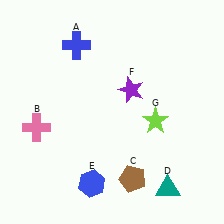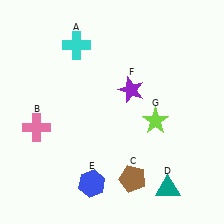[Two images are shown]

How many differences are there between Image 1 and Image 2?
There is 1 difference between the two images.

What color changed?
The cross (A) changed from blue in Image 1 to cyan in Image 2.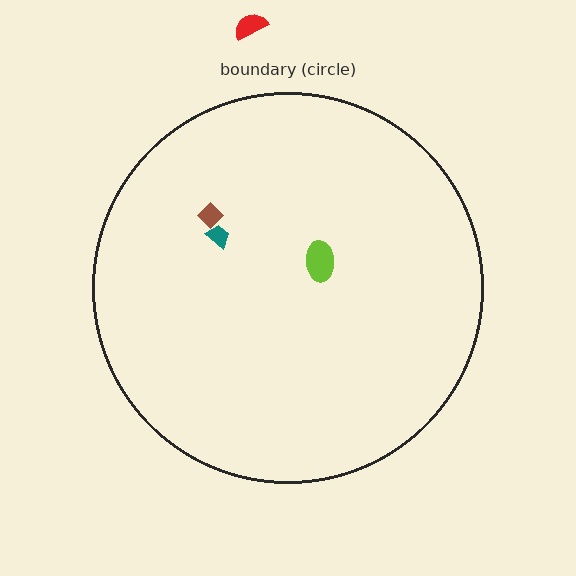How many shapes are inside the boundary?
3 inside, 1 outside.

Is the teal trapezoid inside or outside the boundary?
Inside.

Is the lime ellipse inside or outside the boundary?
Inside.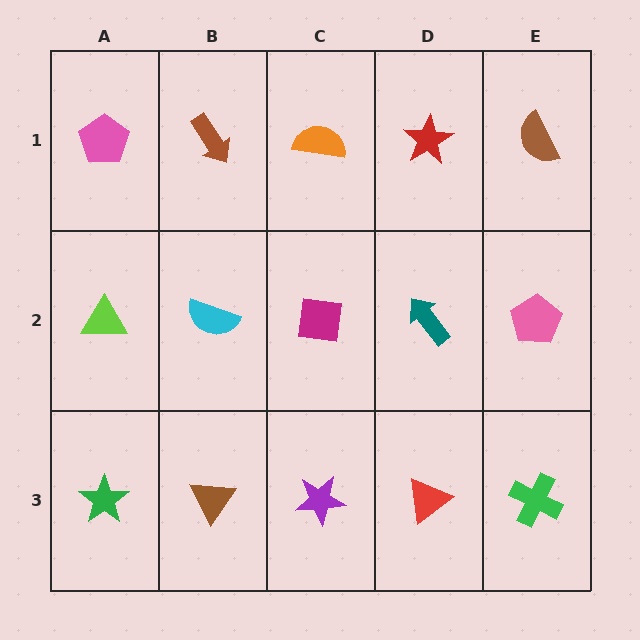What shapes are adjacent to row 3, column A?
A lime triangle (row 2, column A), a brown triangle (row 3, column B).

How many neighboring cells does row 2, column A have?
3.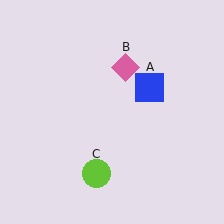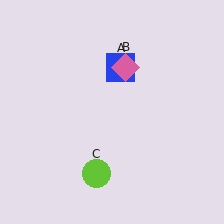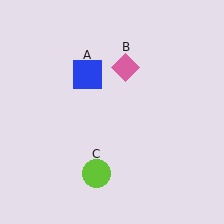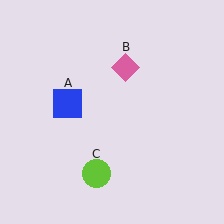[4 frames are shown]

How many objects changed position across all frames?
1 object changed position: blue square (object A).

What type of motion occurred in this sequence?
The blue square (object A) rotated counterclockwise around the center of the scene.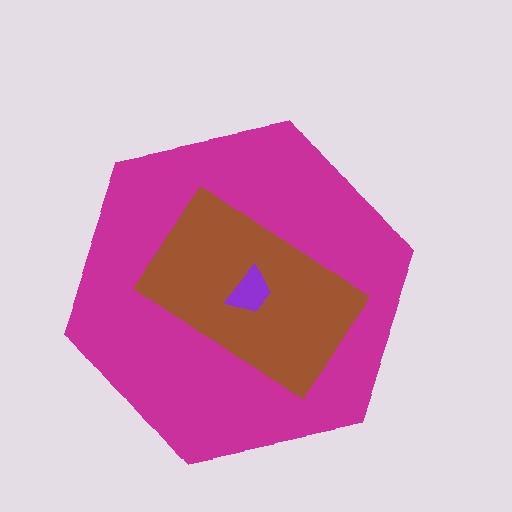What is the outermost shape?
The magenta hexagon.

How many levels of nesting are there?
3.